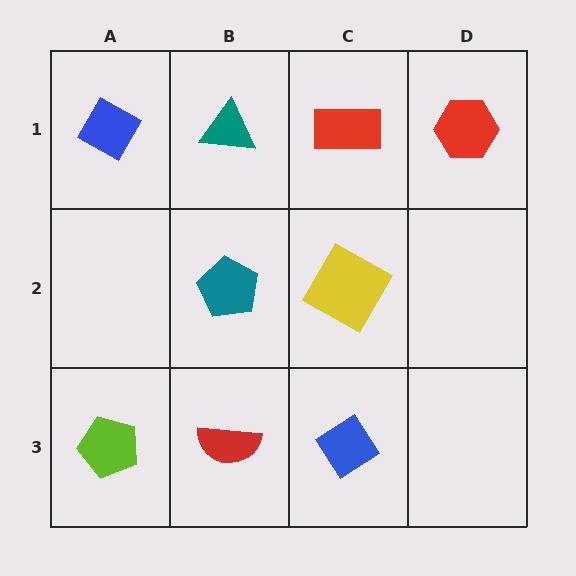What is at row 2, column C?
A yellow square.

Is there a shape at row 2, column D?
No, that cell is empty.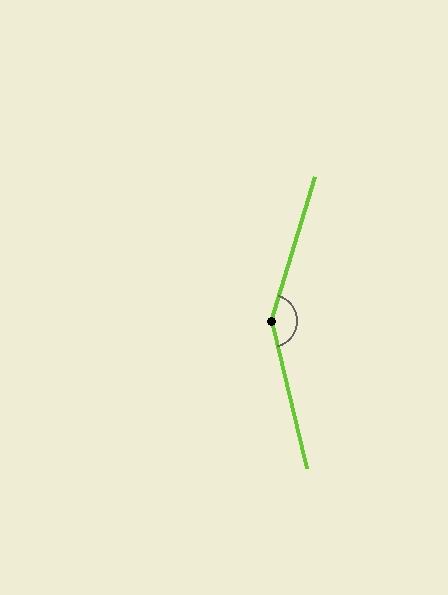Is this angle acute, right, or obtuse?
It is obtuse.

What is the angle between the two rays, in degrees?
Approximately 150 degrees.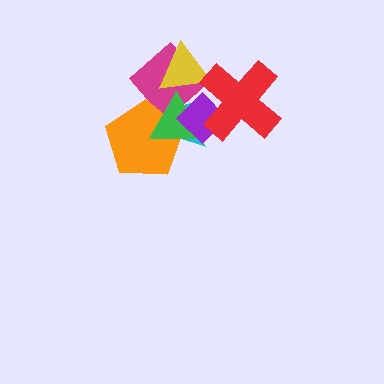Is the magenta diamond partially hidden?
Yes, it is partially covered by another shape.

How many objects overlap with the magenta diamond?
5 objects overlap with the magenta diamond.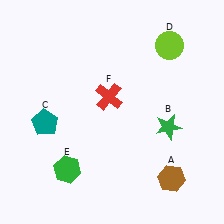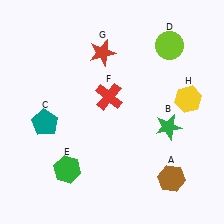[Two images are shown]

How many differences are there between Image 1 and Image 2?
There are 2 differences between the two images.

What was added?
A red star (G), a yellow hexagon (H) were added in Image 2.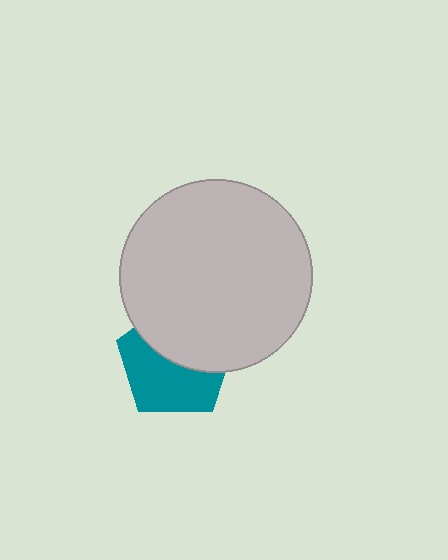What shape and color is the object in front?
The object in front is a light gray circle.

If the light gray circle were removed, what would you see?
You would see the complete teal pentagon.